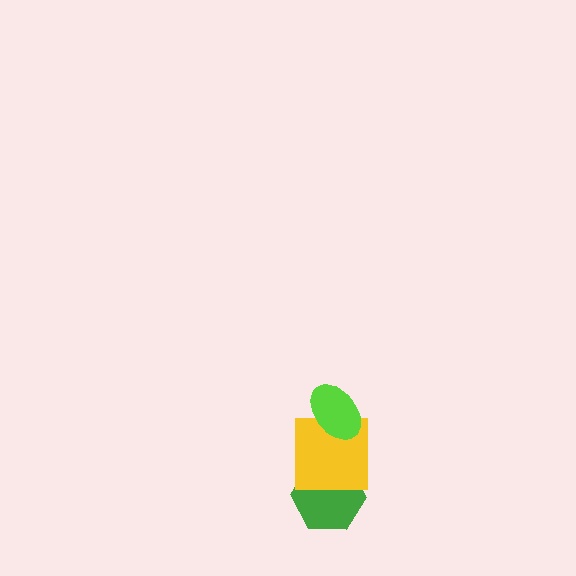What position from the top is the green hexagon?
The green hexagon is 3rd from the top.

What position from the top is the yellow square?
The yellow square is 2nd from the top.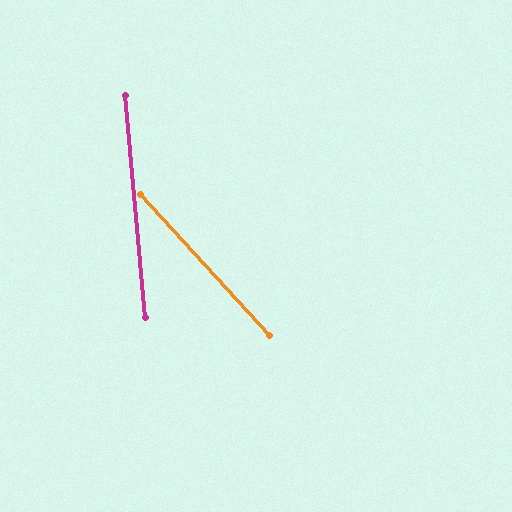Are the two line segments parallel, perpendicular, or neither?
Neither parallel nor perpendicular — they differ by about 38°.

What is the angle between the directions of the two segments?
Approximately 38 degrees.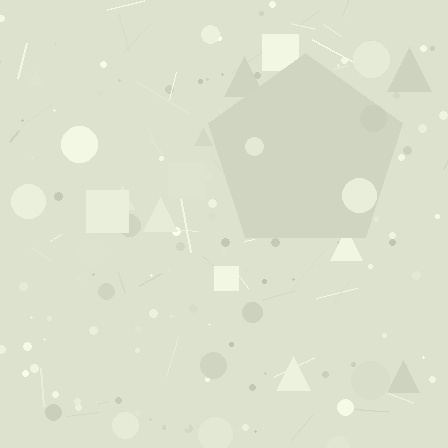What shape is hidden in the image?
A pentagon is hidden in the image.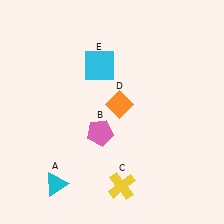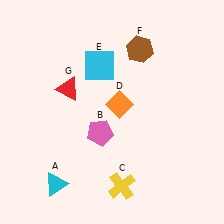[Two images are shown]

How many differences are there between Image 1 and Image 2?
There are 2 differences between the two images.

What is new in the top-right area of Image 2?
A brown hexagon (F) was added in the top-right area of Image 2.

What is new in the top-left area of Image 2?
A red triangle (G) was added in the top-left area of Image 2.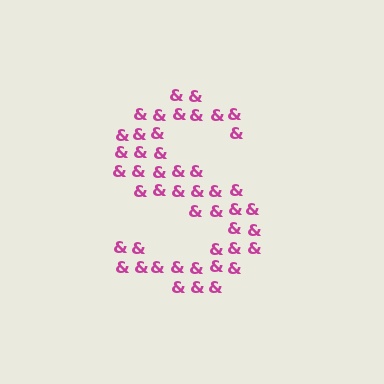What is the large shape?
The large shape is the letter S.